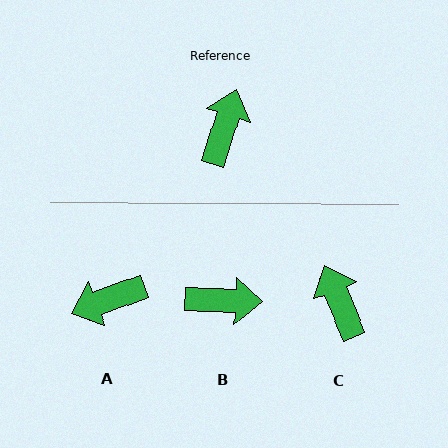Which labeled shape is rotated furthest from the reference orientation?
A, about 128 degrees away.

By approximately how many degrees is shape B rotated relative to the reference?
Approximately 75 degrees clockwise.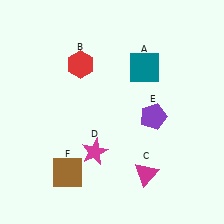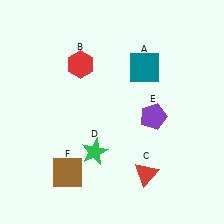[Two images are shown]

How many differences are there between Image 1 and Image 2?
There are 2 differences between the two images.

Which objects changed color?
C changed from magenta to red. D changed from magenta to green.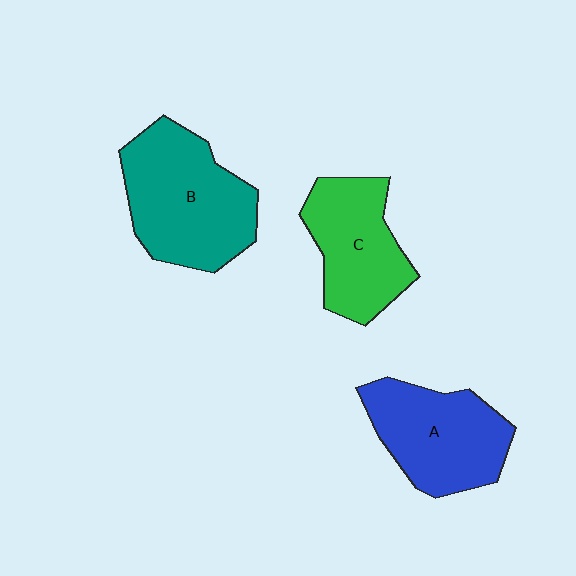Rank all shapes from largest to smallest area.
From largest to smallest: B (teal), A (blue), C (green).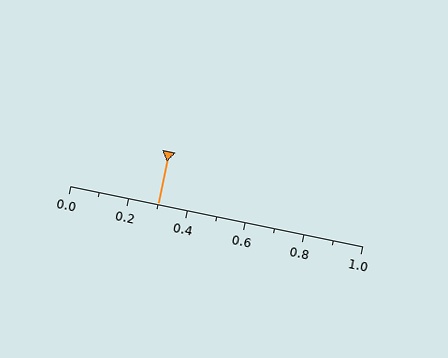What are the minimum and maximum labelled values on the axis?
The axis runs from 0.0 to 1.0.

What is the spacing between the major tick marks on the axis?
The major ticks are spaced 0.2 apart.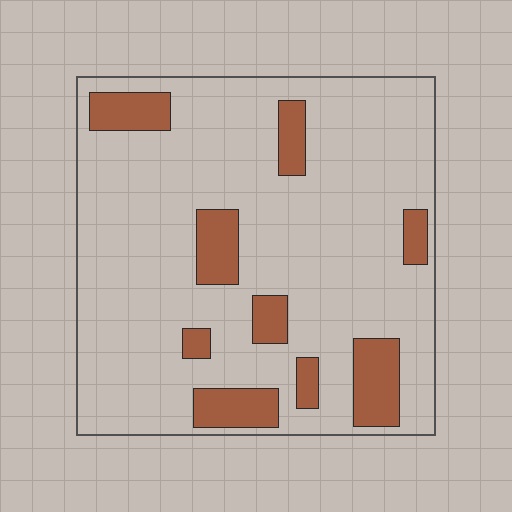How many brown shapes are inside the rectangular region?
9.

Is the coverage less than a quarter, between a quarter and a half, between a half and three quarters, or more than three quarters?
Less than a quarter.